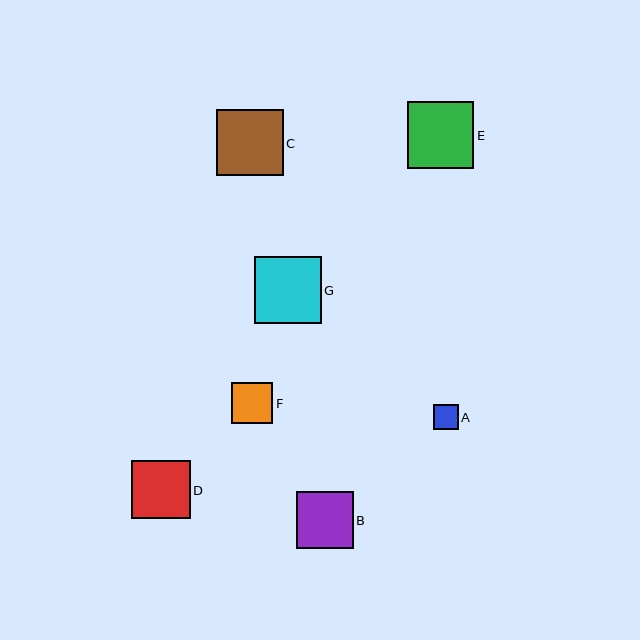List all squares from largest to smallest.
From largest to smallest: G, E, C, D, B, F, A.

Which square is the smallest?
Square A is the smallest with a size of approximately 25 pixels.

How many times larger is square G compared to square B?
Square G is approximately 1.2 times the size of square B.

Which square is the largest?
Square G is the largest with a size of approximately 67 pixels.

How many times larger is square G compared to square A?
Square G is approximately 2.7 times the size of square A.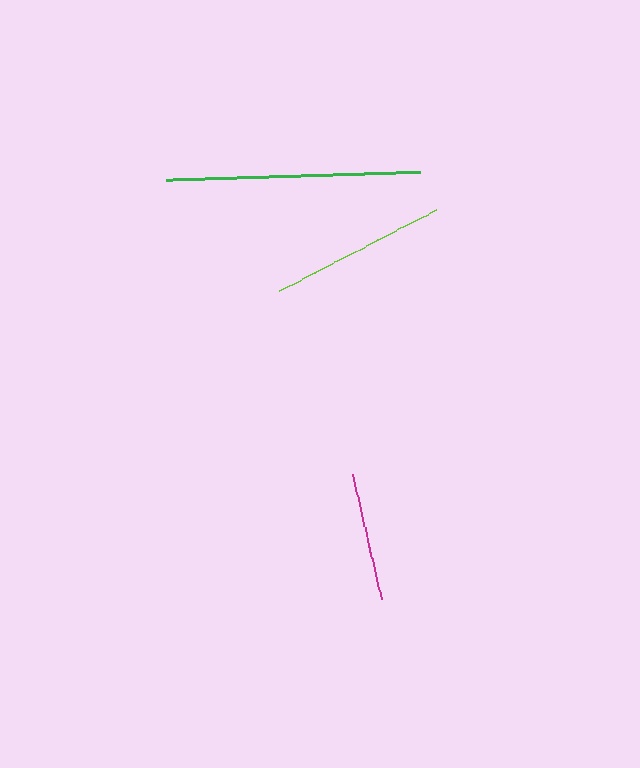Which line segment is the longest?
The green line is the longest at approximately 255 pixels.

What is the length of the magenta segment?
The magenta segment is approximately 129 pixels long.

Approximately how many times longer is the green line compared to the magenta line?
The green line is approximately 2.0 times the length of the magenta line.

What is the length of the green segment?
The green segment is approximately 255 pixels long.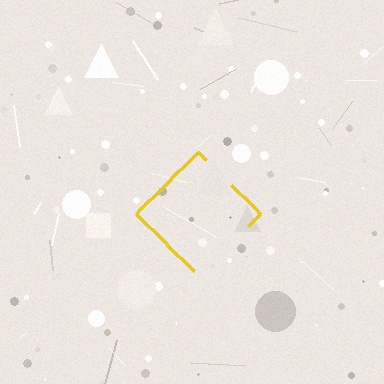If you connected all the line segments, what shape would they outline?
They would outline a diamond.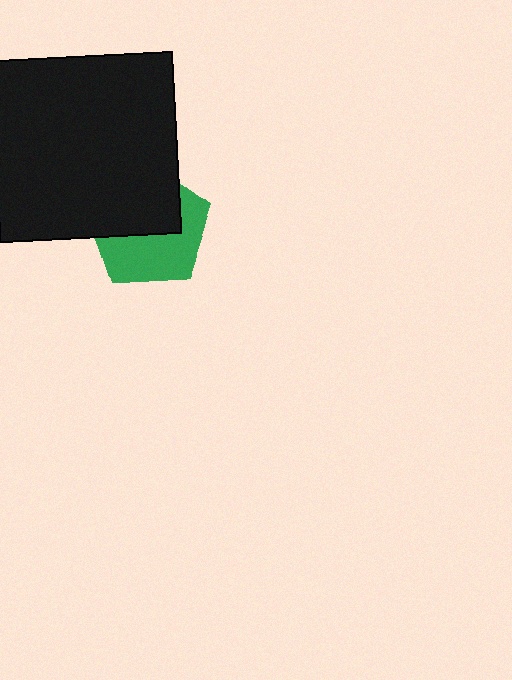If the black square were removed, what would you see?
You would see the complete green pentagon.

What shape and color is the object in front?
The object in front is a black square.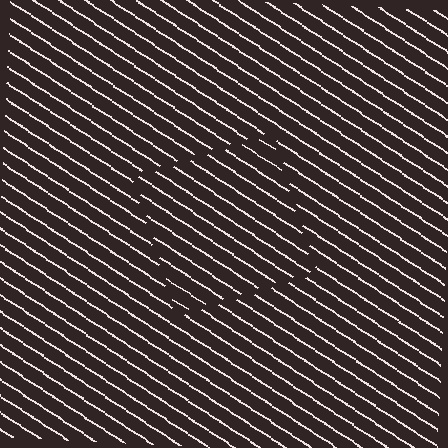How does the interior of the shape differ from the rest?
The interior of the shape contains the same grating, shifted by half a period — the contour is defined by the phase discontinuity where line-ends from the inner and outer gratings abut.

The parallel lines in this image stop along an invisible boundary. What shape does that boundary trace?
An illusory square. The interior of the shape contains the same grating, shifted by half a period — the contour is defined by the phase discontinuity where line-ends from the inner and outer gratings abut.